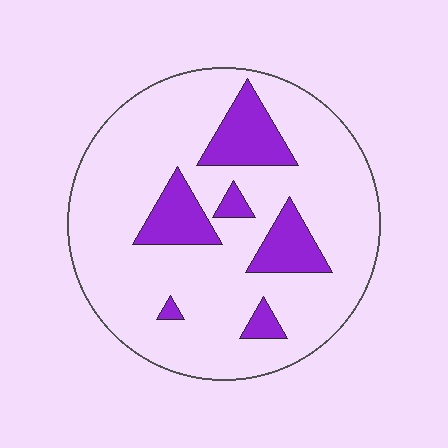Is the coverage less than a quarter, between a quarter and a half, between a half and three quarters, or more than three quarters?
Less than a quarter.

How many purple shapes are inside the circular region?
6.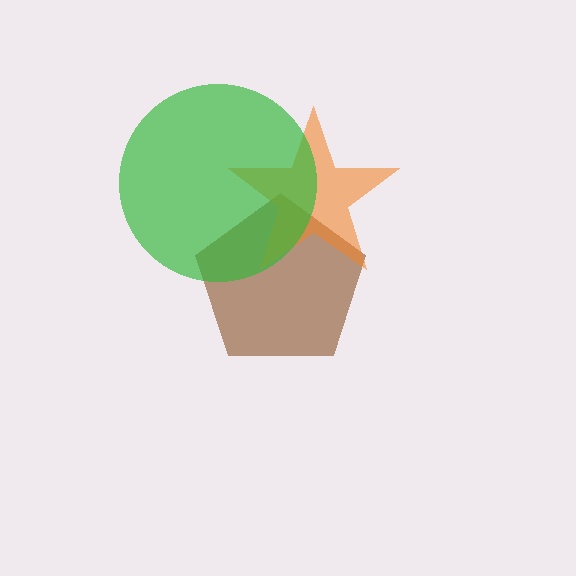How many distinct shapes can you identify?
There are 3 distinct shapes: a brown pentagon, an orange star, a green circle.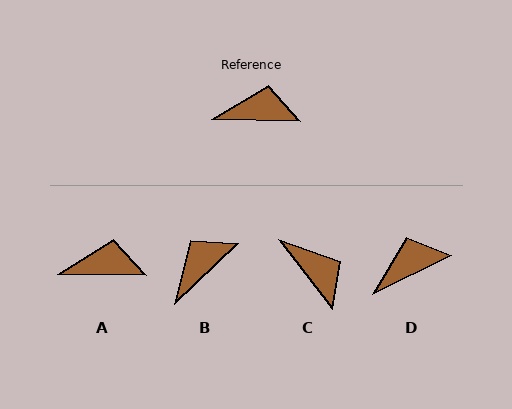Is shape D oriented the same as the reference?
No, it is off by about 27 degrees.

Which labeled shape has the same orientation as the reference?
A.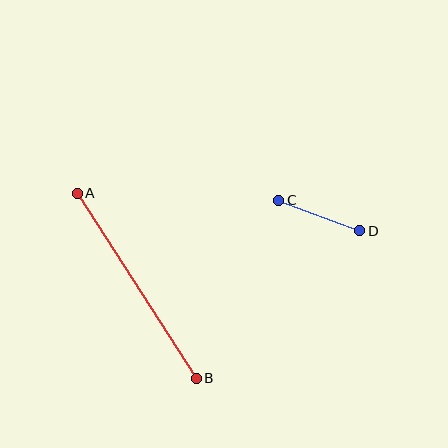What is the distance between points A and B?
The distance is approximately 220 pixels.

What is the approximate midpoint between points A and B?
The midpoint is at approximately (137, 286) pixels.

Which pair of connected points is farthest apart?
Points A and B are farthest apart.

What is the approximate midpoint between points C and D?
The midpoint is at approximately (319, 216) pixels.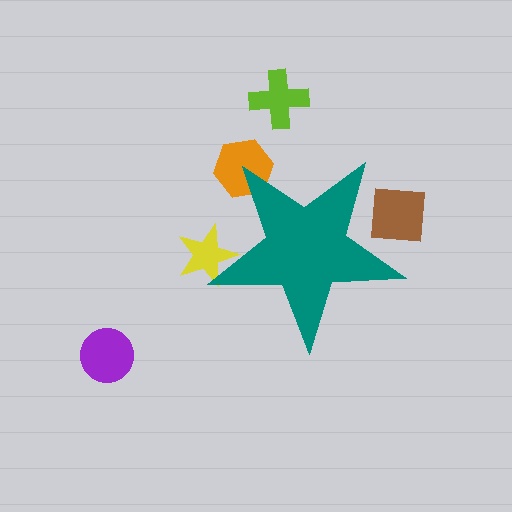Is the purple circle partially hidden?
No, the purple circle is fully visible.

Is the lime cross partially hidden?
No, the lime cross is fully visible.